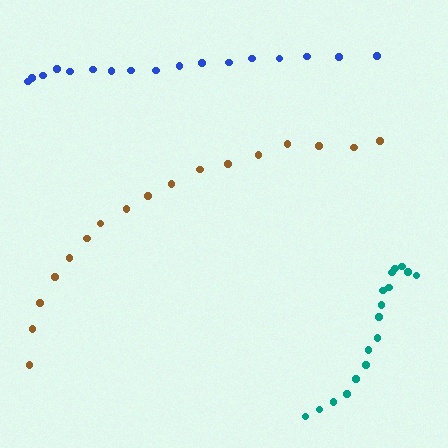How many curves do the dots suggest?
There are 3 distinct paths.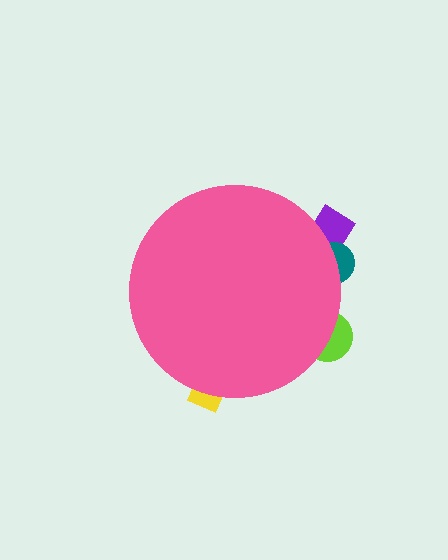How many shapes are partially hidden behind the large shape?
4 shapes are partially hidden.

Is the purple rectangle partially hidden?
Yes, the purple rectangle is partially hidden behind the pink circle.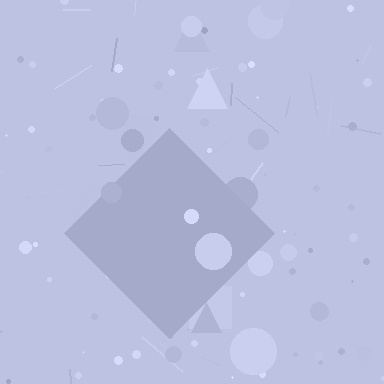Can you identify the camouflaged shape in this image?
The camouflaged shape is a diamond.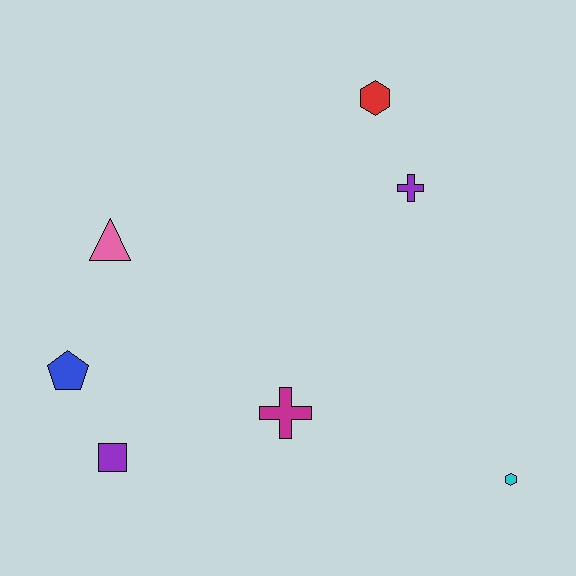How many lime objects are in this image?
There are no lime objects.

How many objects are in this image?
There are 7 objects.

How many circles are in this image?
There are no circles.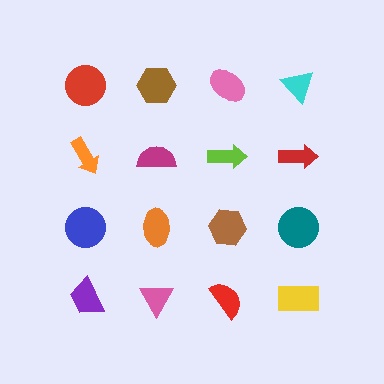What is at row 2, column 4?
A red arrow.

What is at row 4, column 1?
A purple trapezoid.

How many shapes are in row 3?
4 shapes.